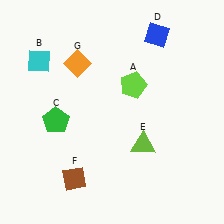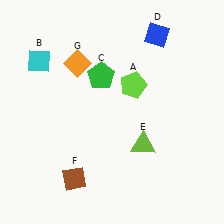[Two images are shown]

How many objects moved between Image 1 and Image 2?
1 object moved between the two images.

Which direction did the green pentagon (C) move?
The green pentagon (C) moved right.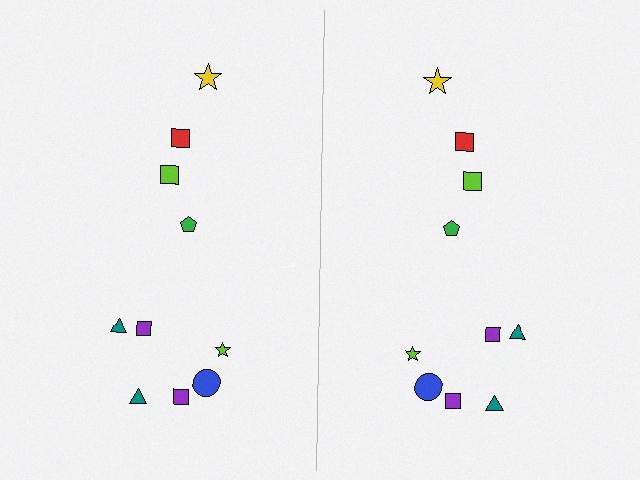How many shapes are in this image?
There are 20 shapes in this image.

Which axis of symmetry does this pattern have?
The pattern has a vertical axis of symmetry running through the center of the image.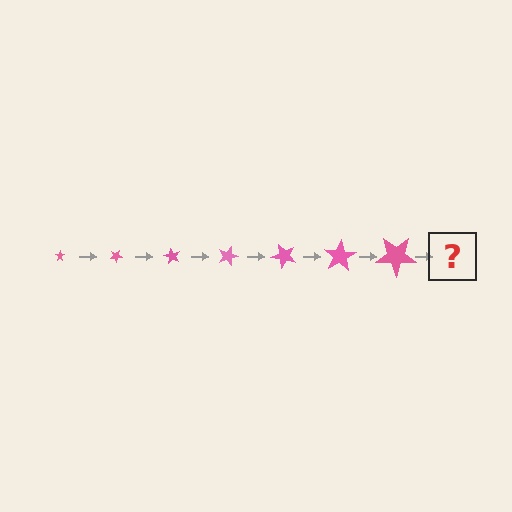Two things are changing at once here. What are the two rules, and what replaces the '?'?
The two rules are that the star grows larger each step and it rotates 30 degrees each step. The '?' should be a star, larger than the previous one and rotated 210 degrees from the start.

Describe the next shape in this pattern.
It should be a star, larger than the previous one and rotated 210 degrees from the start.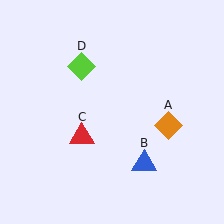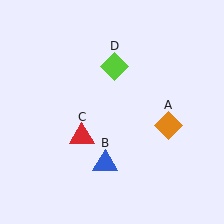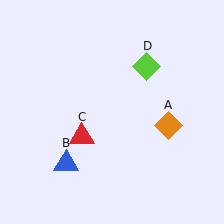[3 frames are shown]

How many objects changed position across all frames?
2 objects changed position: blue triangle (object B), lime diamond (object D).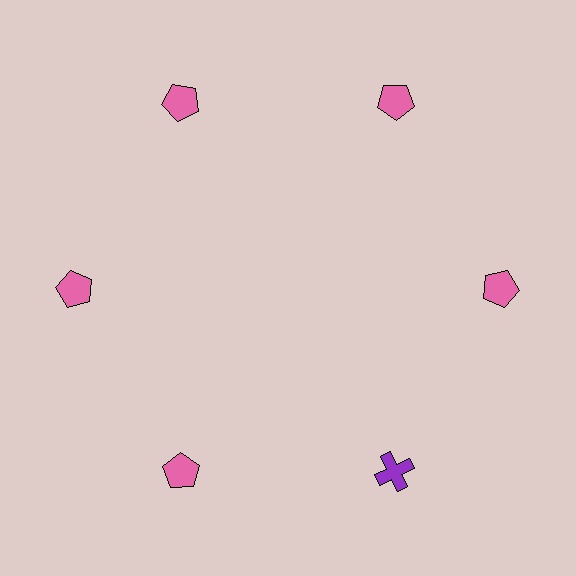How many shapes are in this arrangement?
There are 6 shapes arranged in a ring pattern.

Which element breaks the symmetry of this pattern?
The purple cross at roughly the 5 o'clock position breaks the symmetry. All other shapes are pink pentagons.